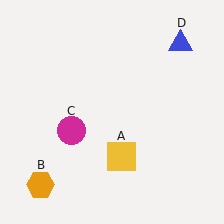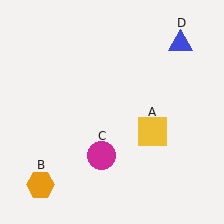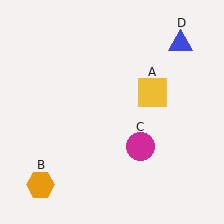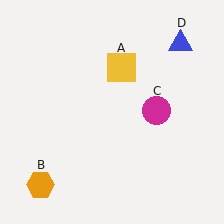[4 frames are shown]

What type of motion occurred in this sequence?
The yellow square (object A), magenta circle (object C) rotated counterclockwise around the center of the scene.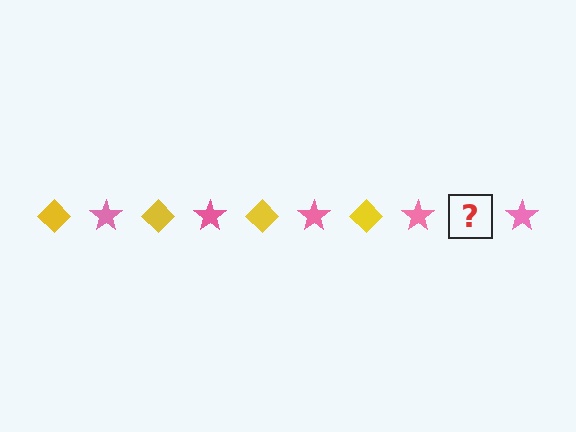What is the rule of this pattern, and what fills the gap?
The rule is that the pattern alternates between yellow diamond and pink star. The gap should be filled with a yellow diamond.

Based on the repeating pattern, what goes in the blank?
The blank should be a yellow diamond.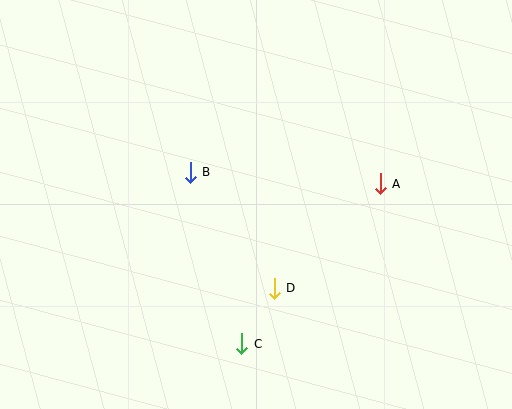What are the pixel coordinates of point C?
Point C is at (242, 344).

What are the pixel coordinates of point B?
Point B is at (190, 172).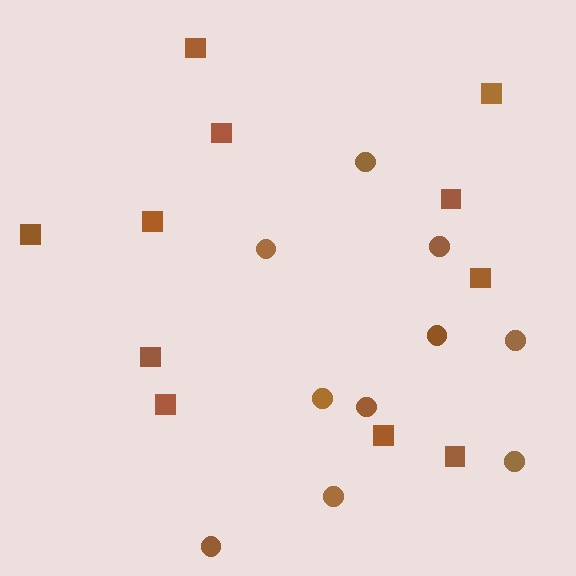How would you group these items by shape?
There are 2 groups: one group of circles (10) and one group of squares (11).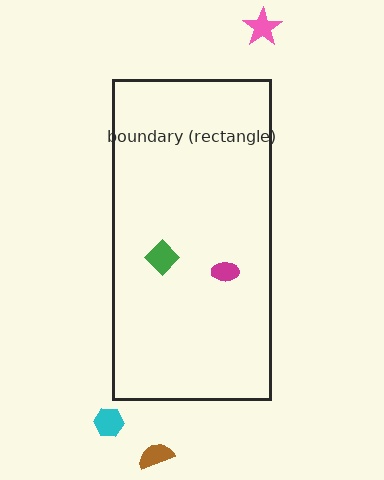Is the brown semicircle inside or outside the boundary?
Outside.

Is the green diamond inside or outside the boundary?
Inside.